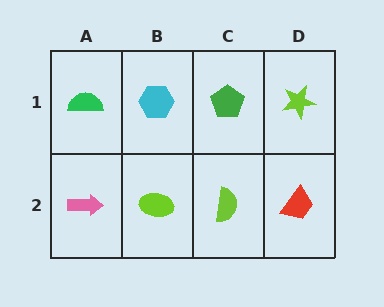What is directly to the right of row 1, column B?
A green pentagon.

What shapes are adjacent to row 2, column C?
A green pentagon (row 1, column C), a lime ellipse (row 2, column B), a red trapezoid (row 2, column D).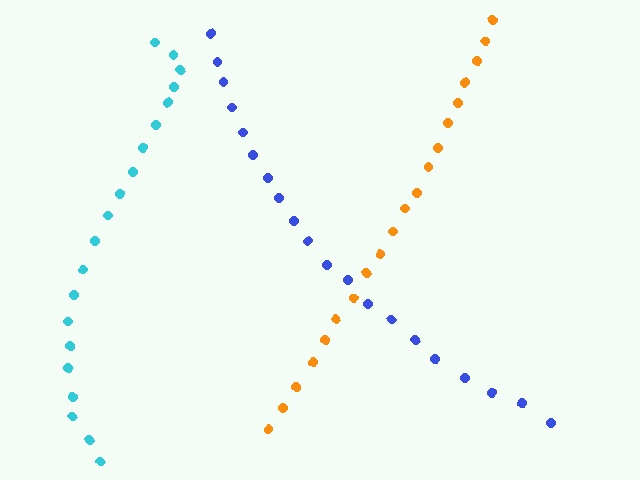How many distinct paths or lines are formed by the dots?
There are 3 distinct paths.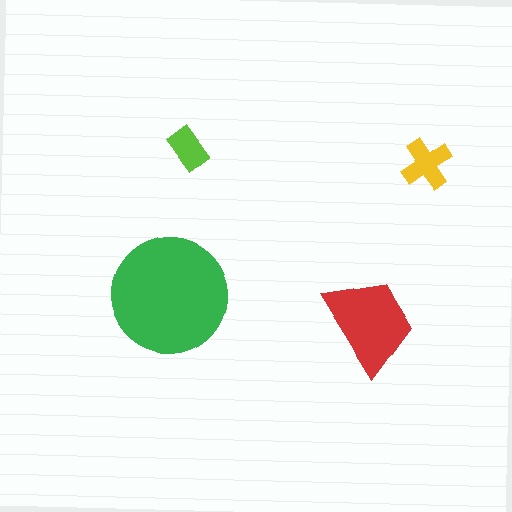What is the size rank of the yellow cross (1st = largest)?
3rd.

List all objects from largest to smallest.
The green circle, the red trapezoid, the yellow cross, the lime rectangle.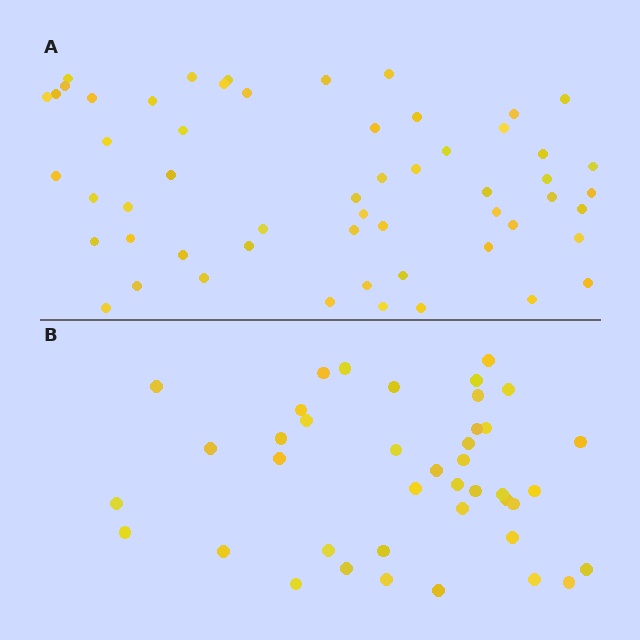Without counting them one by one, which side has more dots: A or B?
Region A (the top region) has more dots.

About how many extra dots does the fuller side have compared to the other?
Region A has approximately 15 more dots than region B.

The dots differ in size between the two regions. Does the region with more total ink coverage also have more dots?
No. Region B has more total ink coverage because its dots are larger, but region A actually contains more individual dots. Total area can be misleading — the number of items is what matters here.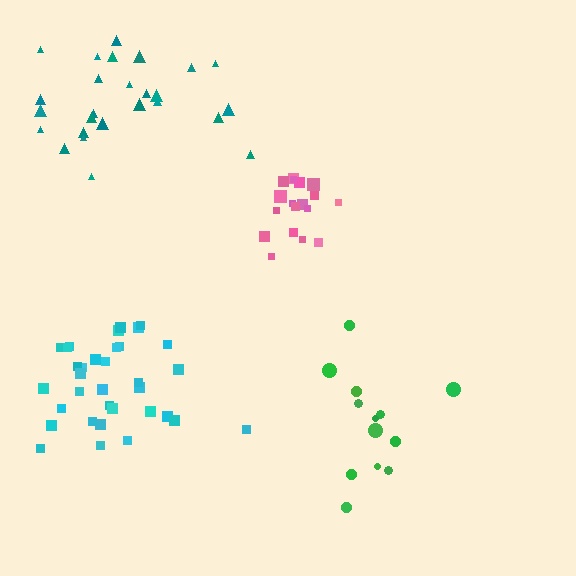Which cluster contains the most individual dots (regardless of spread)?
Cyan (34).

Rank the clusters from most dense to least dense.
pink, cyan, teal, green.